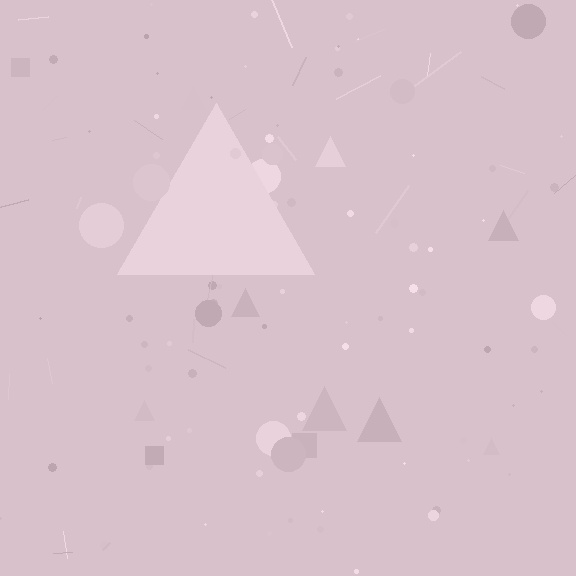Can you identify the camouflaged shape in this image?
The camouflaged shape is a triangle.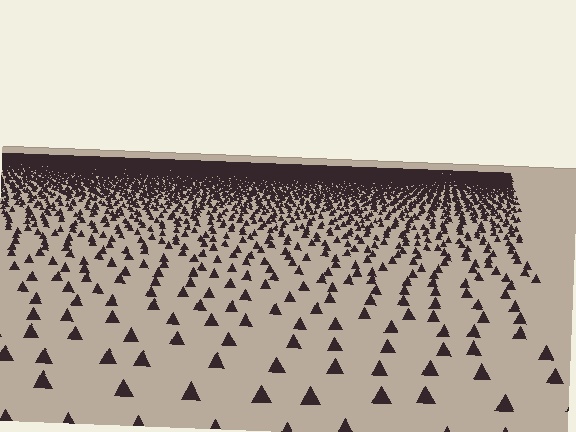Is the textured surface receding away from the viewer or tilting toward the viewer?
The surface is receding away from the viewer. Texture elements get smaller and denser toward the top.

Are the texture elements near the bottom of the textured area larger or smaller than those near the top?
Larger. Near the bottom, elements are closer to the viewer and appear at a bigger on-screen size.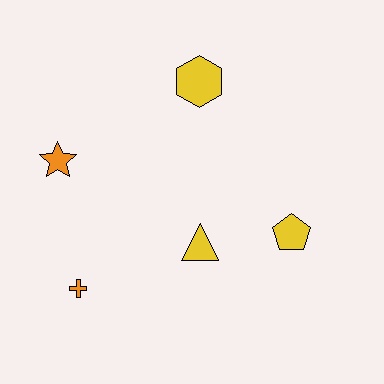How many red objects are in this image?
There are no red objects.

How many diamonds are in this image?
There are no diamonds.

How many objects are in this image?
There are 5 objects.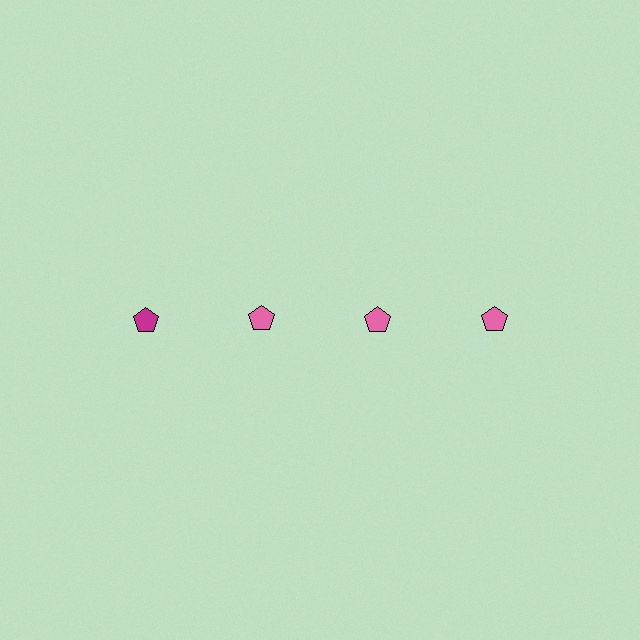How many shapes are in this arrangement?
There are 4 shapes arranged in a grid pattern.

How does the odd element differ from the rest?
It has a different color: magenta instead of pink.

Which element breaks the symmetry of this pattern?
The magenta pentagon in the top row, leftmost column breaks the symmetry. All other shapes are pink pentagons.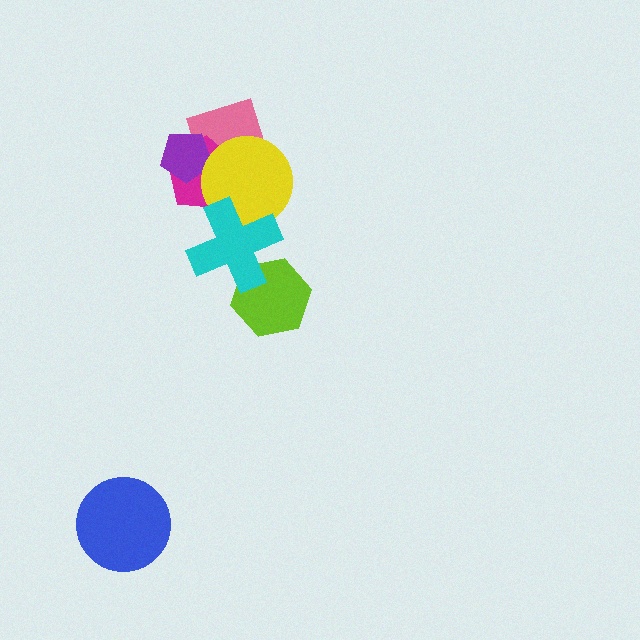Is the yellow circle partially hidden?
Yes, it is partially covered by another shape.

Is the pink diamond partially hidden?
Yes, it is partially covered by another shape.